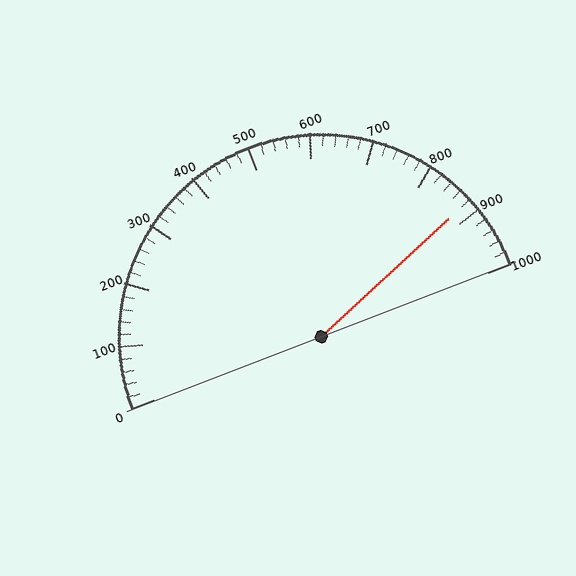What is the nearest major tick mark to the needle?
The nearest major tick mark is 900.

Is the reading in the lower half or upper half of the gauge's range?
The reading is in the upper half of the range (0 to 1000).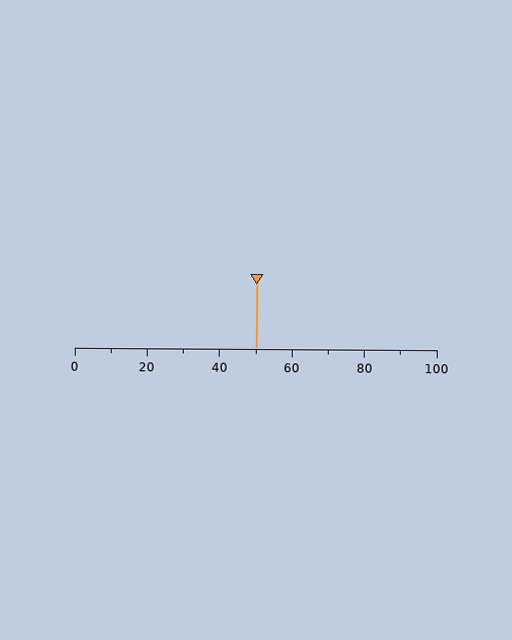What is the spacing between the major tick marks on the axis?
The major ticks are spaced 20 apart.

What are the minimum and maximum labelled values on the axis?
The axis runs from 0 to 100.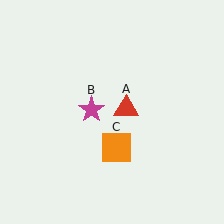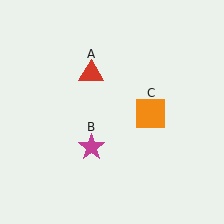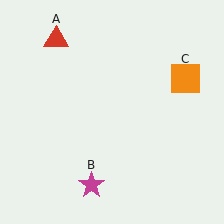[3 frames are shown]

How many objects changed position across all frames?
3 objects changed position: red triangle (object A), magenta star (object B), orange square (object C).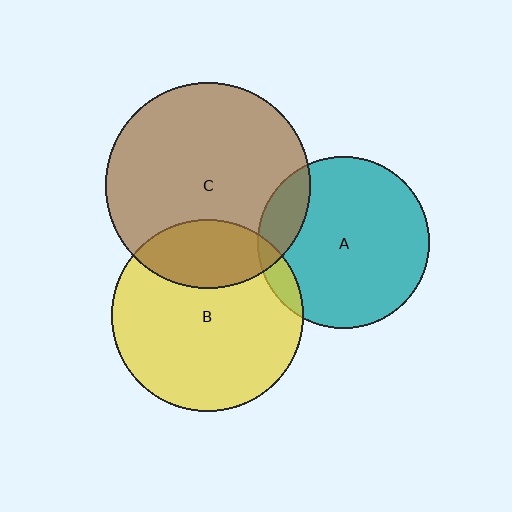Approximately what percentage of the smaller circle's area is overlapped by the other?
Approximately 15%.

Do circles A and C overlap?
Yes.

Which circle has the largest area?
Circle C (brown).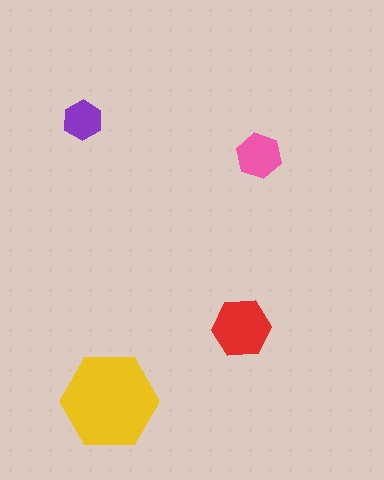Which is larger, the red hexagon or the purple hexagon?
The red one.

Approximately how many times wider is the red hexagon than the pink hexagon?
About 1.5 times wider.